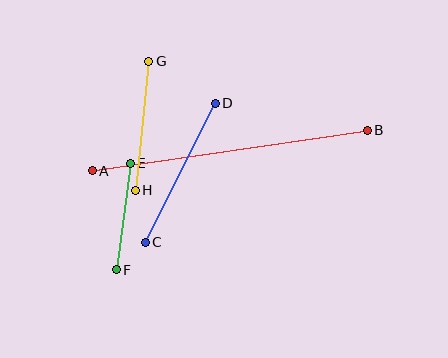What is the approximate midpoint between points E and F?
The midpoint is at approximately (123, 216) pixels.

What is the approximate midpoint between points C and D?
The midpoint is at approximately (180, 173) pixels.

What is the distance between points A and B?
The distance is approximately 278 pixels.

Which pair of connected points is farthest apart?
Points A and B are farthest apart.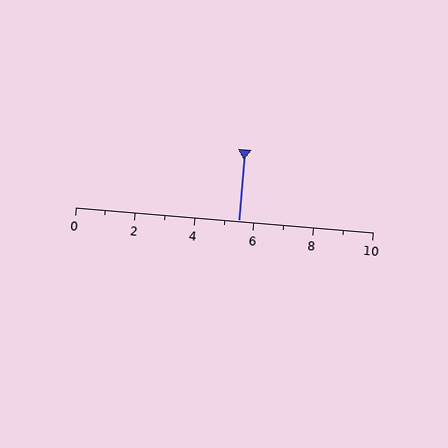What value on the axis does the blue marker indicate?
The marker indicates approximately 5.5.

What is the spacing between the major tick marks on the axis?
The major ticks are spaced 2 apart.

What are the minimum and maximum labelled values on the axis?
The axis runs from 0 to 10.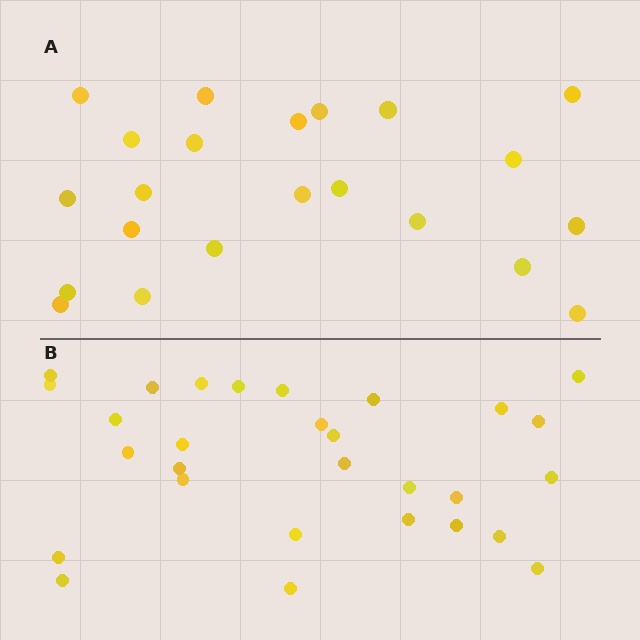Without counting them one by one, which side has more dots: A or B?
Region B (the bottom region) has more dots.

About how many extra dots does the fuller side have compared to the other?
Region B has roughly 8 or so more dots than region A.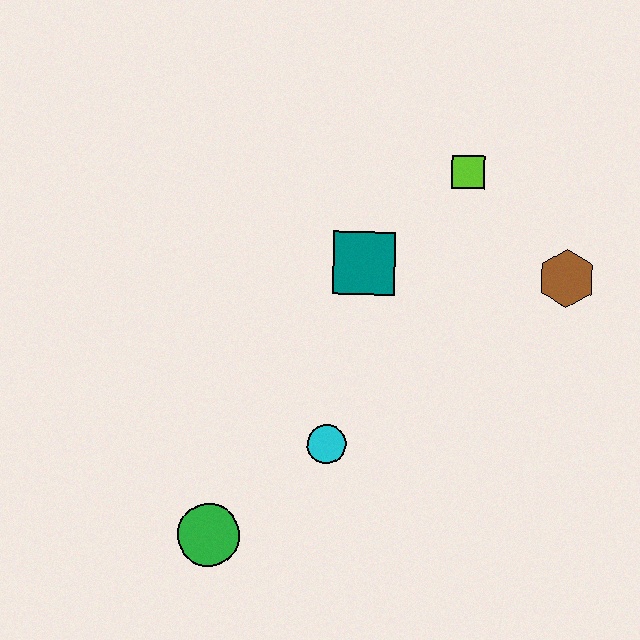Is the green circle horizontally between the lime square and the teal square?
No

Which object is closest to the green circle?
The cyan circle is closest to the green circle.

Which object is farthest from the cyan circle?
The lime square is farthest from the cyan circle.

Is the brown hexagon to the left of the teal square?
No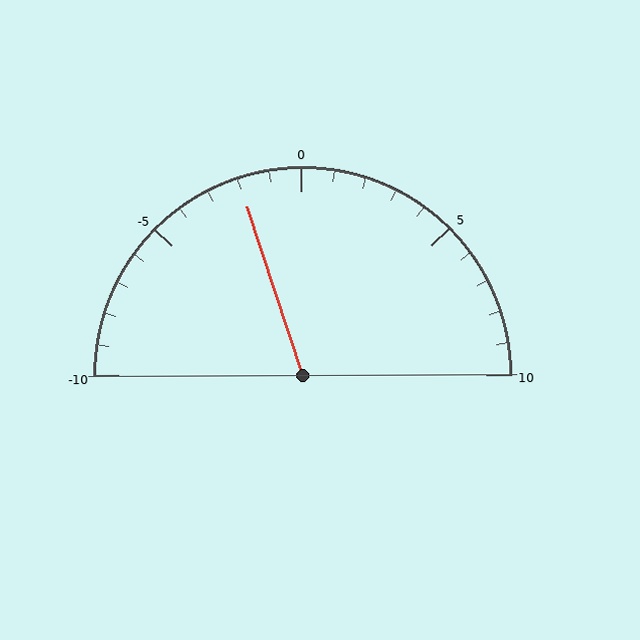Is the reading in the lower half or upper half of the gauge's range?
The reading is in the lower half of the range (-10 to 10).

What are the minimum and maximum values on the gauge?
The gauge ranges from -10 to 10.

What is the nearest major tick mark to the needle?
The nearest major tick mark is 0.